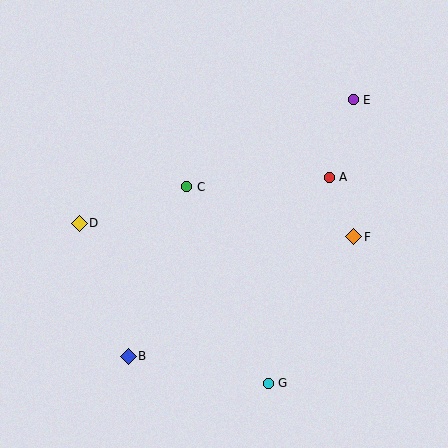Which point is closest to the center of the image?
Point C at (187, 187) is closest to the center.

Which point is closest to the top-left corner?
Point D is closest to the top-left corner.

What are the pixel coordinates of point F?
Point F is at (354, 237).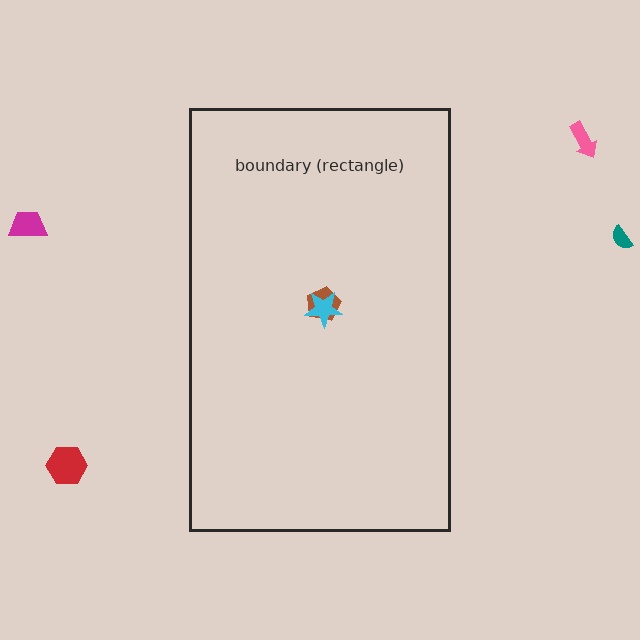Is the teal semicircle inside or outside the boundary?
Outside.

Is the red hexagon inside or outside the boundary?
Outside.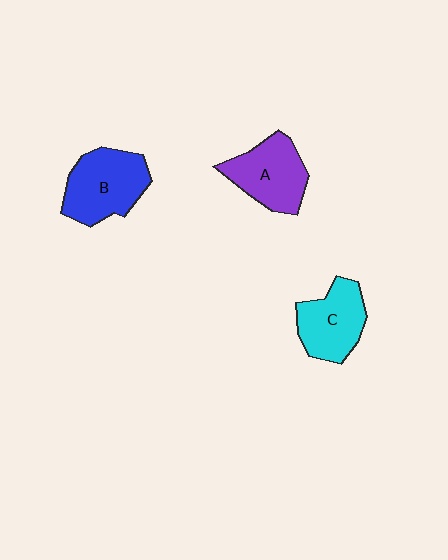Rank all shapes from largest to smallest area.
From largest to smallest: B (blue), A (purple), C (cyan).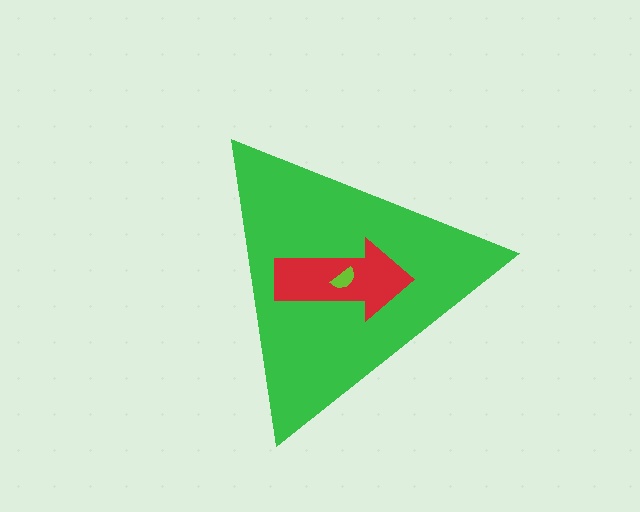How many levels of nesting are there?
3.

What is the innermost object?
The lime semicircle.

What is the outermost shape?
The green triangle.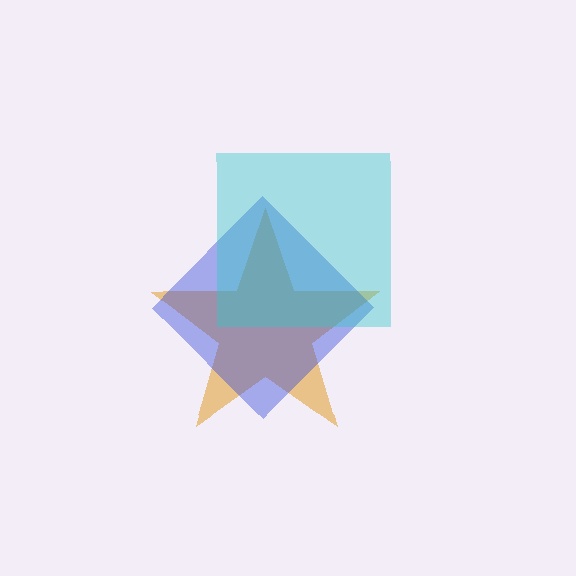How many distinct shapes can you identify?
There are 3 distinct shapes: an orange star, a blue diamond, a cyan square.